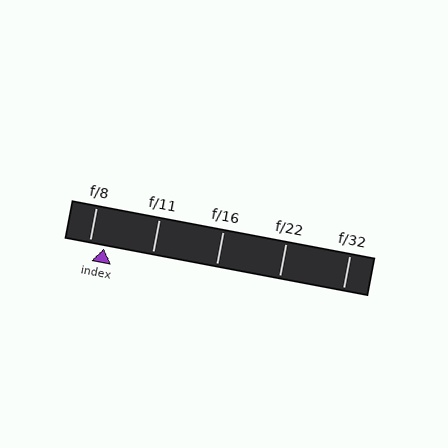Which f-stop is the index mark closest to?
The index mark is closest to f/8.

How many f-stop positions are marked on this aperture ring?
There are 5 f-stop positions marked.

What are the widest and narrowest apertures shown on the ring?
The widest aperture shown is f/8 and the narrowest is f/32.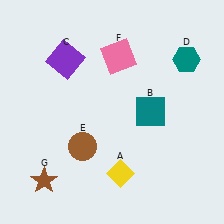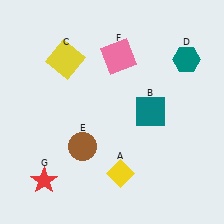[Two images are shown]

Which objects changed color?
C changed from purple to yellow. G changed from brown to red.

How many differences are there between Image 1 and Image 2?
There are 2 differences between the two images.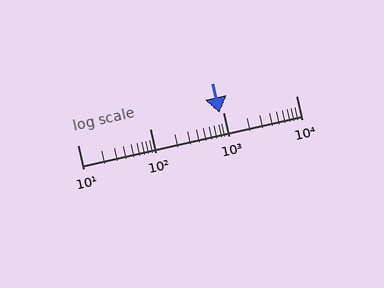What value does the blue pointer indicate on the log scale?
The pointer indicates approximately 900.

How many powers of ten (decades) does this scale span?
The scale spans 3 decades, from 10 to 10000.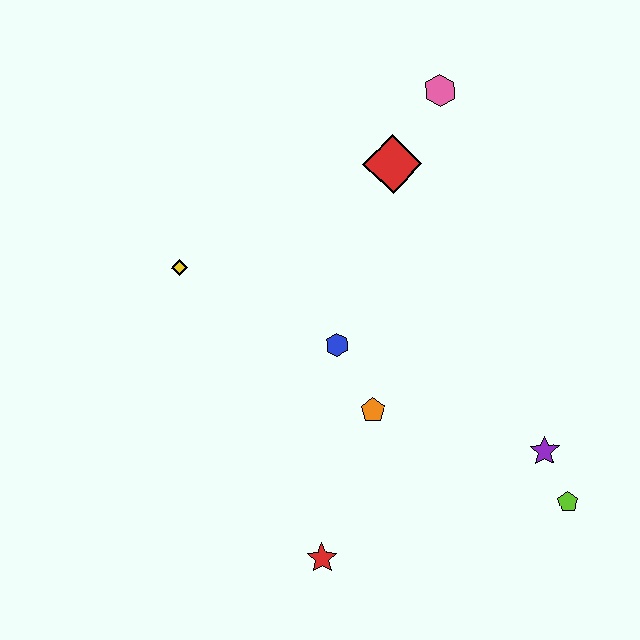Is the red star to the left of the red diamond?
Yes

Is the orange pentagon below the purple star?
No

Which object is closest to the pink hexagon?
The red diamond is closest to the pink hexagon.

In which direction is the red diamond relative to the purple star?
The red diamond is above the purple star.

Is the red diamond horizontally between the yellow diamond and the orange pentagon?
No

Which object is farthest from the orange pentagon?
The pink hexagon is farthest from the orange pentagon.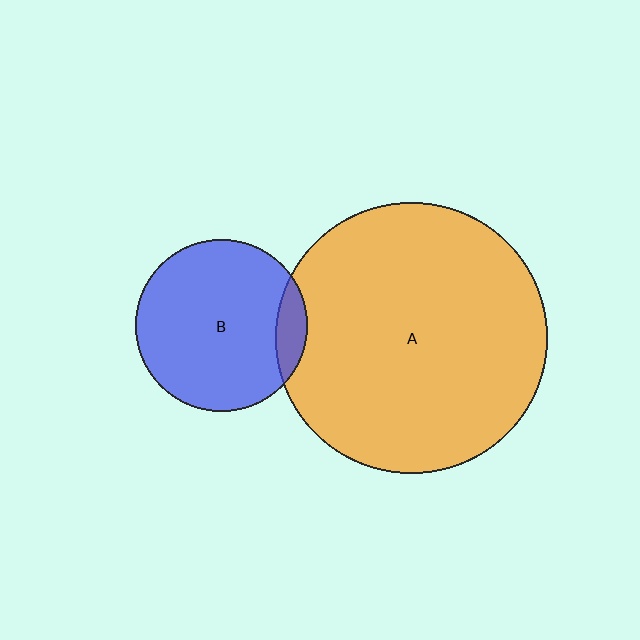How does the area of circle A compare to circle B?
Approximately 2.5 times.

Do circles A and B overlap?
Yes.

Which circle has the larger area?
Circle A (orange).